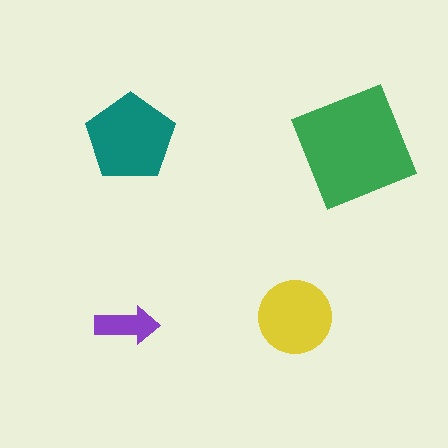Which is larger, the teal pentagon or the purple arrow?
The teal pentagon.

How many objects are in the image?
There are 4 objects in the image.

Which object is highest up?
The teal pentagon is topmost.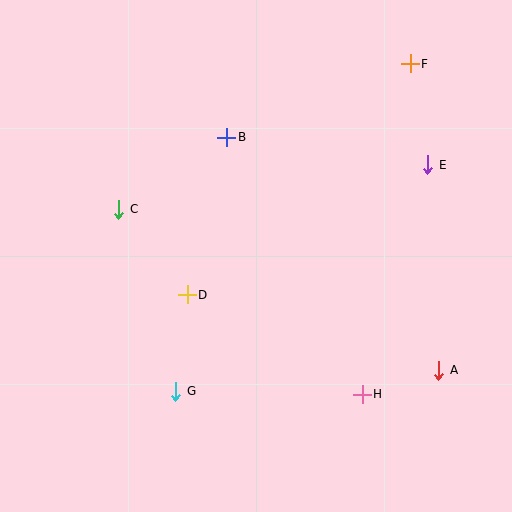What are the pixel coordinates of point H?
Point H is at (362, 394).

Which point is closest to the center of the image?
Point D at (187, 295) is closest to the center.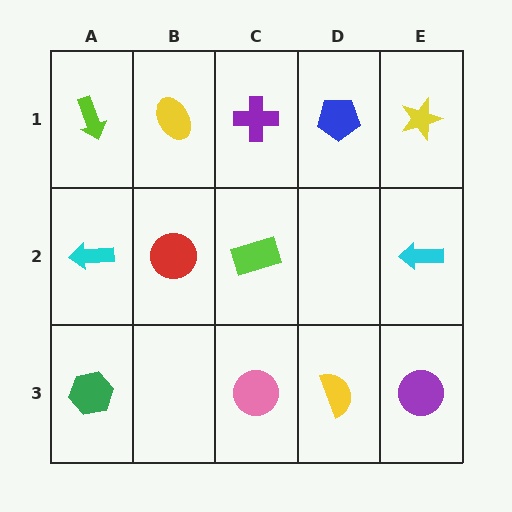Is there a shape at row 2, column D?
No, that cell is empty.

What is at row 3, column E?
A purple circle.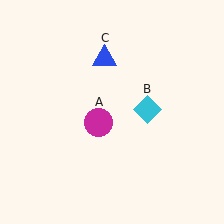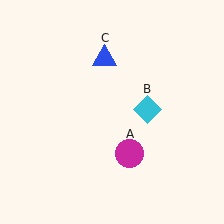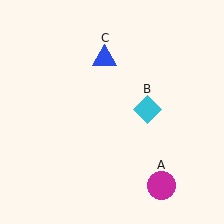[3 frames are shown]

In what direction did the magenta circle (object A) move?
The magenta circle (object A) moved down and to the right.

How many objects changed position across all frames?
1 object changed position: magenta circle (object A).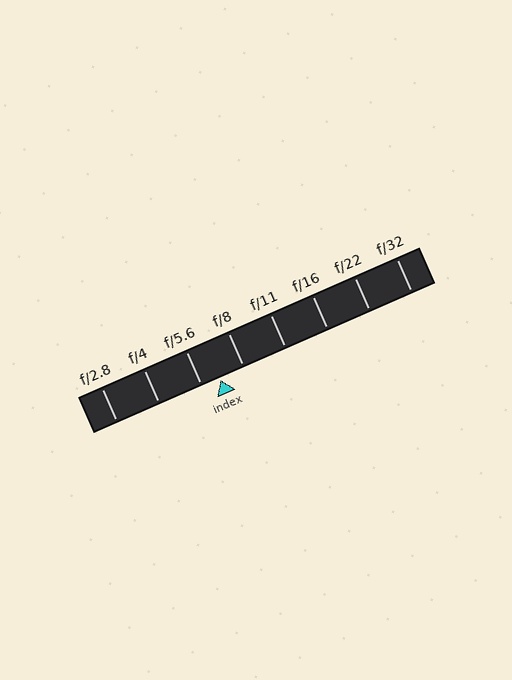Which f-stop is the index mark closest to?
The index mark is closest to f/5.6.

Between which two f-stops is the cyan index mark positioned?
The index mark is between f/5.6 and f/8.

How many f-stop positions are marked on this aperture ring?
There are 8 f-stop positions marked.